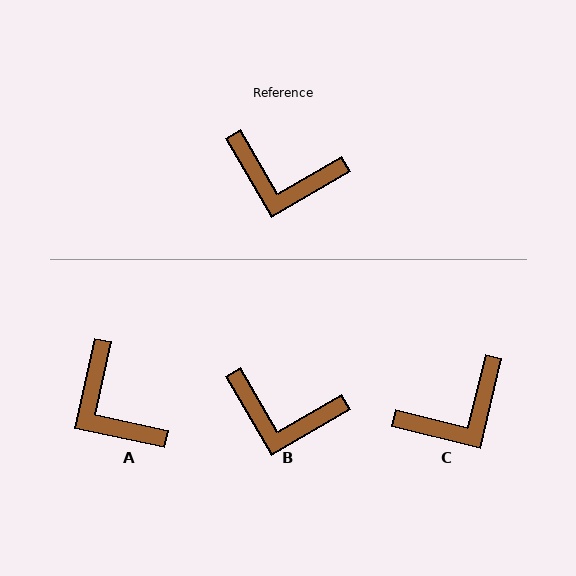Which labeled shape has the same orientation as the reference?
B.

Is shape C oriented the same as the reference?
No, it is off by about 46 degrees.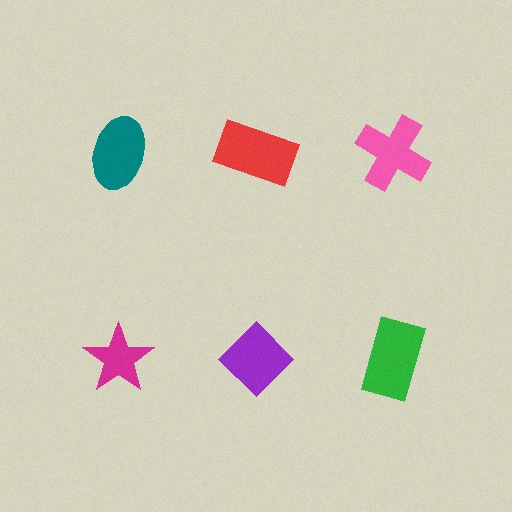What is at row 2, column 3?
A green rectangle.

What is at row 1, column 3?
A pink cross.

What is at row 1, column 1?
A teal ellipse.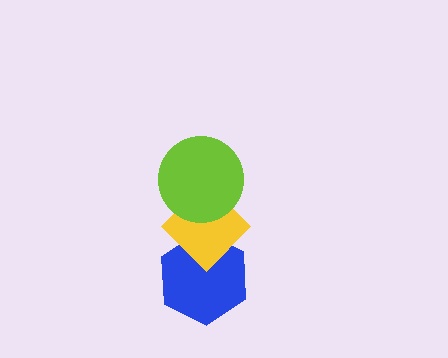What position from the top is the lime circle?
The lime circle is 1st from the top.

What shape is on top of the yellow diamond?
The lime circle is on top of the yellow diamond.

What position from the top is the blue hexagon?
The blue hexagon is 3rd from the top.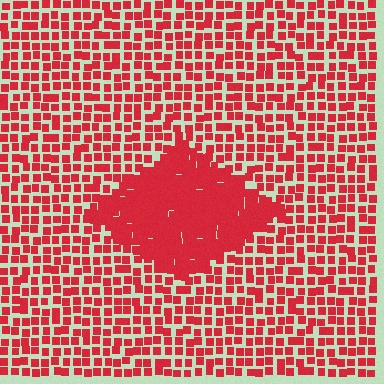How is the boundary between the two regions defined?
The boundary is defined by a change in element density (approximately 2.1x ratio). All elements are the same color, size, and shape.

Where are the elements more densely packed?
The elements are more densely packed inside the diamond boundary.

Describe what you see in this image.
The image contains small red elements arranged at two different densities. A diamond-shaped region is visible where the elements are more densely packed than the surrounding area.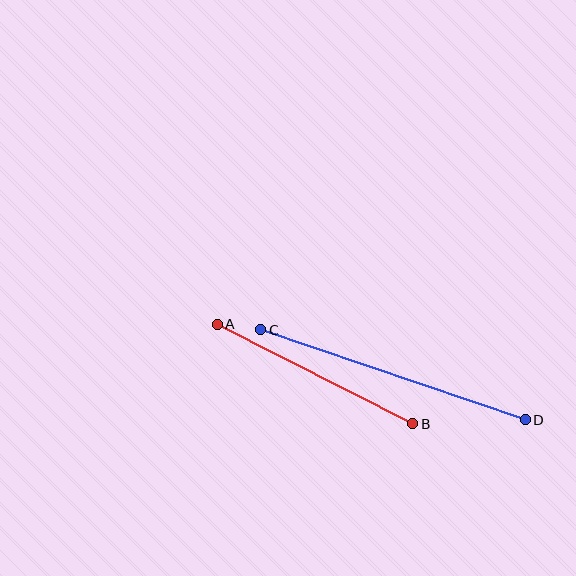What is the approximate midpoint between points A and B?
The midpoint is at approximately (315, 374) pixels.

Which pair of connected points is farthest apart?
Points C and D are farthest apart.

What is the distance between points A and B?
The distance is approximately 219 pixels.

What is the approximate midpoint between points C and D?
The midpoint is at approximately (393, 375) pixels.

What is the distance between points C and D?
The distance is approximately 280 pixels.